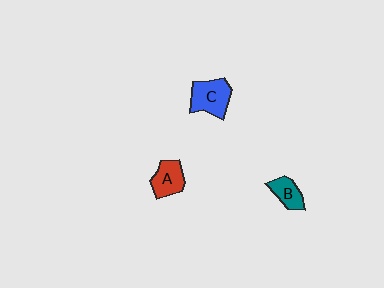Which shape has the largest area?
Shape C (blue).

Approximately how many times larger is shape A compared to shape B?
Approximately 1.3 times.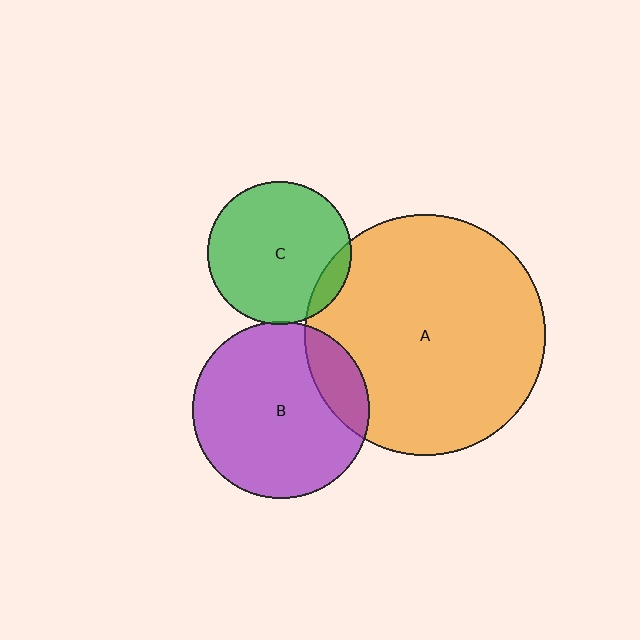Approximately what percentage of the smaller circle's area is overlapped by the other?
Approximately 5%.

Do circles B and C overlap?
Yes.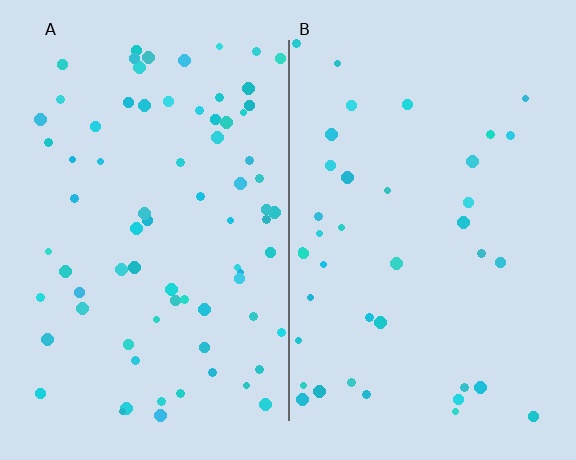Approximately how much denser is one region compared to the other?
Approximately 1.9× — region A over region B.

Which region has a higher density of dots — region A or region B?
A (the left).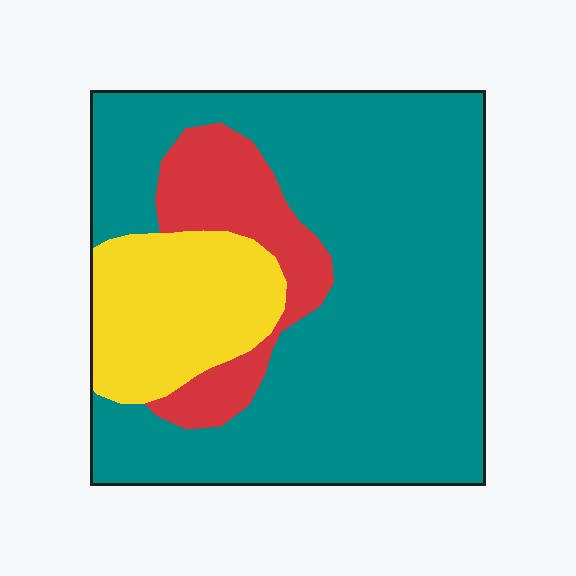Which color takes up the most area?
Teal, at roughly 70%.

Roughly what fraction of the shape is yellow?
Yellow takes up about one sixth (1/6) of the shape.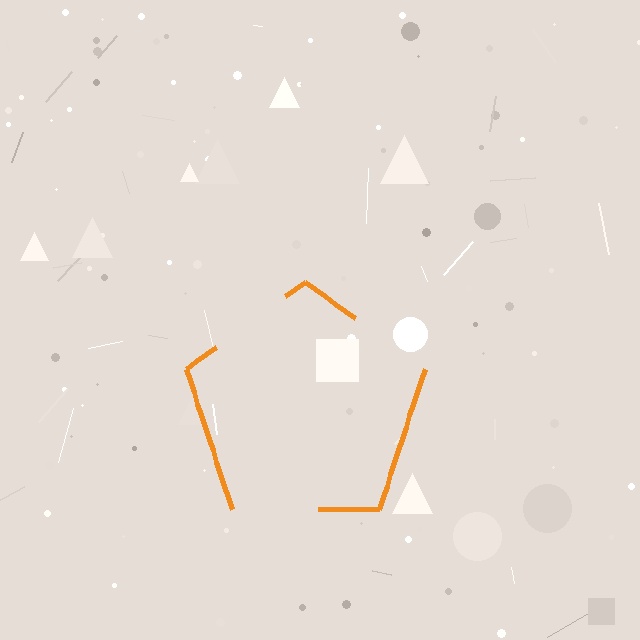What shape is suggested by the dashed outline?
The dashed outline suggests a pentagon.